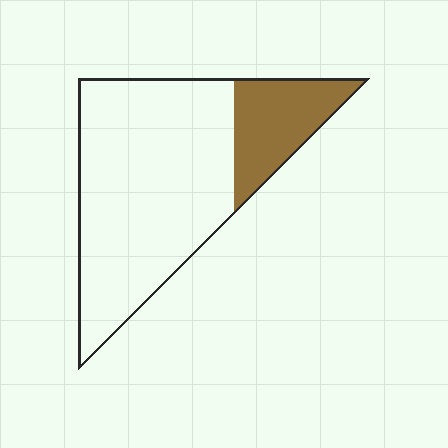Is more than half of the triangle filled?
No.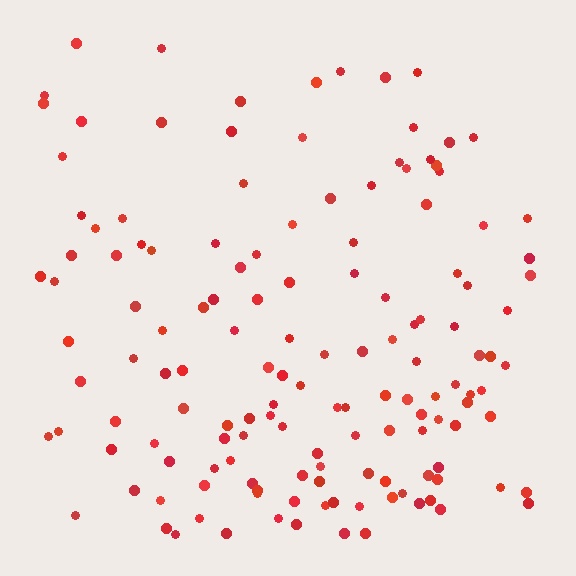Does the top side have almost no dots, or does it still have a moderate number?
Still a moderate number, just noticeably fewer than the bottom.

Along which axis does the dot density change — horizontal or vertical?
Vertical.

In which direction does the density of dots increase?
From top to bottom, with the bottom side densest.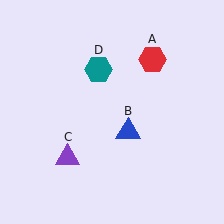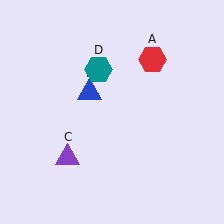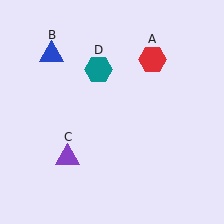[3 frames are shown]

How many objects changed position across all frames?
1 object changed position: blue triangle (object B).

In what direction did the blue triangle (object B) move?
The blue triangle (object B) moved up and to the left.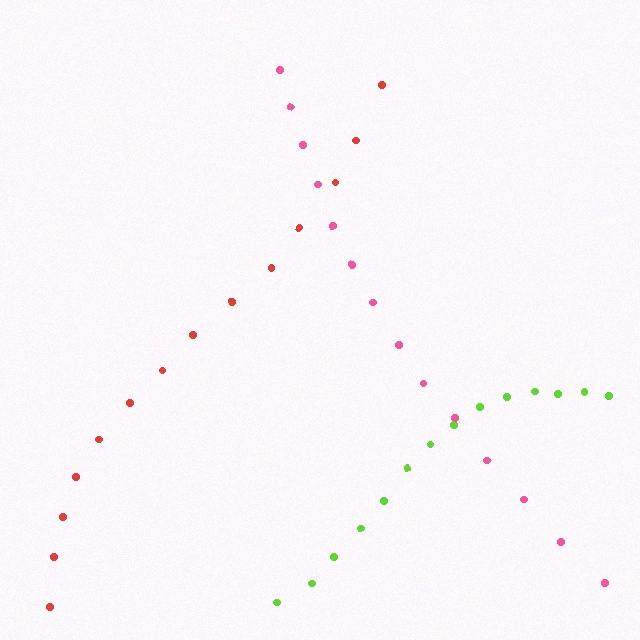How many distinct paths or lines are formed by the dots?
There are 3 distinct paths.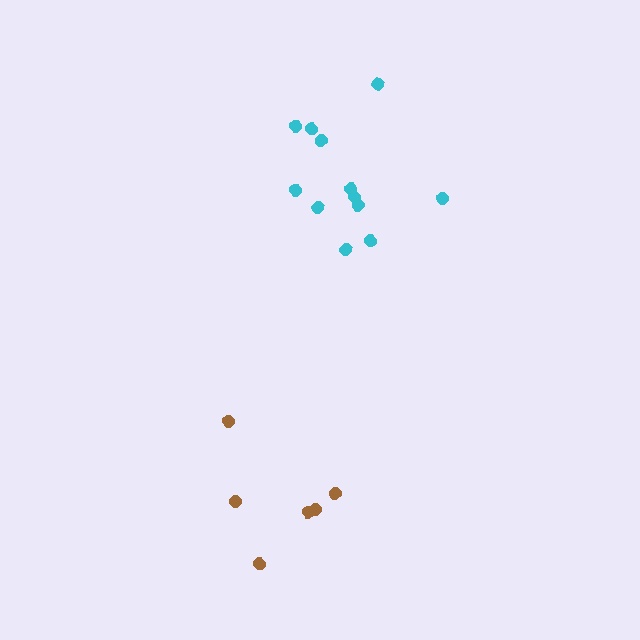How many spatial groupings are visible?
There are 2 spatial groupings.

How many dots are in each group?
Group 1: 6 dots, Group 2: 12 dots (18 total).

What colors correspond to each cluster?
The clusters are colored: brown, cyan.